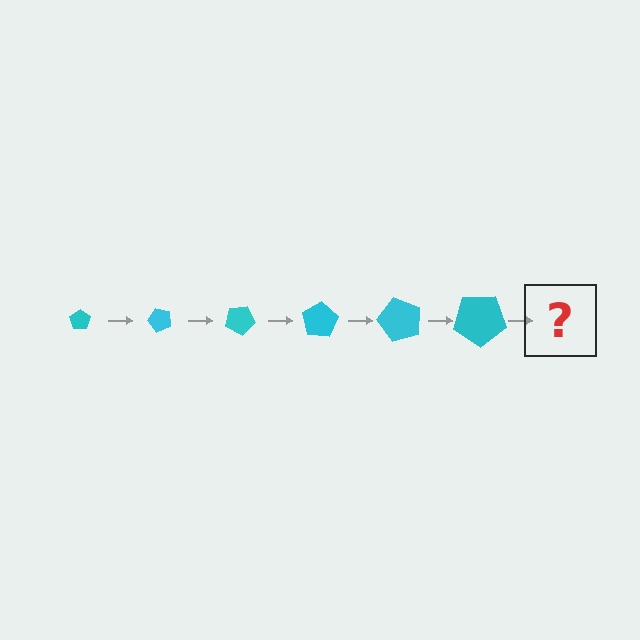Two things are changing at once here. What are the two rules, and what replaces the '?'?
The two rules are that the pentagon grows larger each step and it rotates 50 degrees each step. The '?' should be a pentagon, larger than the previous one and rotated 300 degrees from the start.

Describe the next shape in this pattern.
It should be a pentagon, larger than the previous one and rotated 300 degrees from the start.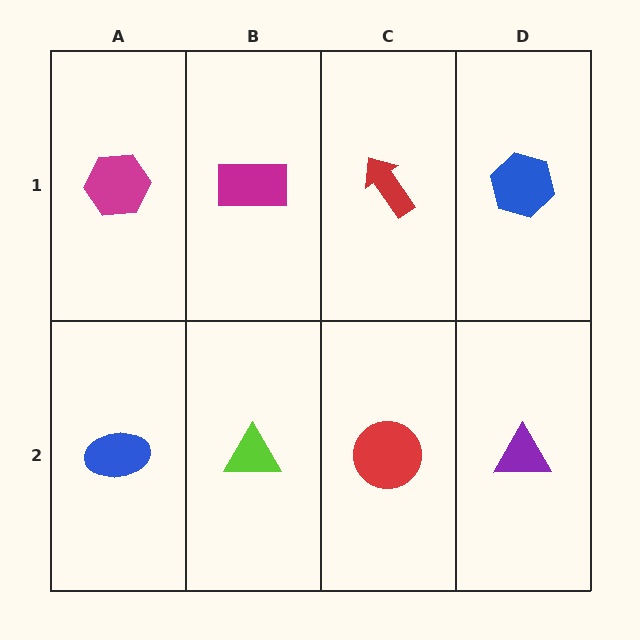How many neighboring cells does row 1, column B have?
3.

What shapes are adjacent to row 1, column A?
A blue ellipse (row 2, column A), a magenta rectangle (row 1, column B).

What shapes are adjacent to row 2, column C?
A red arrow (row 1, column C), a lime triangle (row 2, column B), a purple triangle (row 2, column D).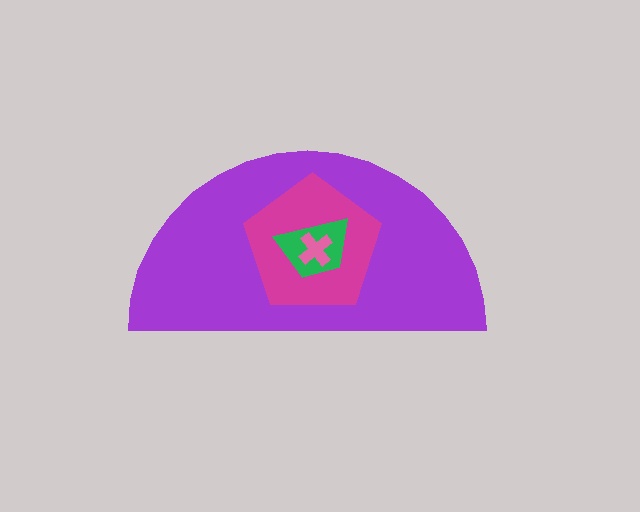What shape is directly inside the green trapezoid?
The pink cross.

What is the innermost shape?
The pink cross.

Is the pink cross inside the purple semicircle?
Yes.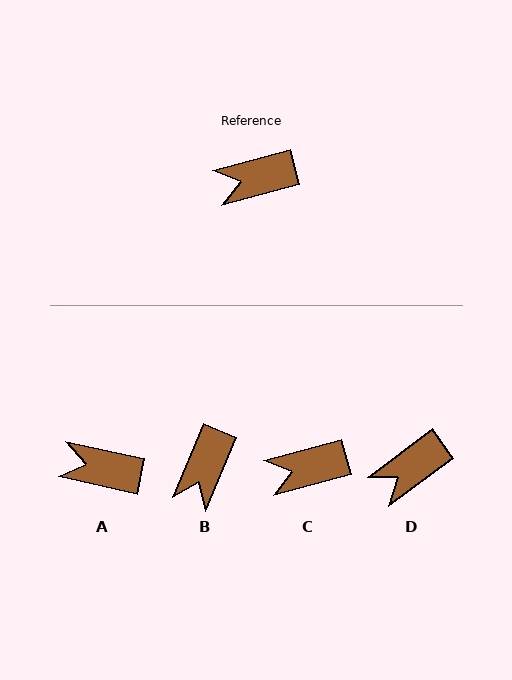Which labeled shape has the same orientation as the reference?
C.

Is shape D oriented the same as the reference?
No, it is off by about 21 degrees.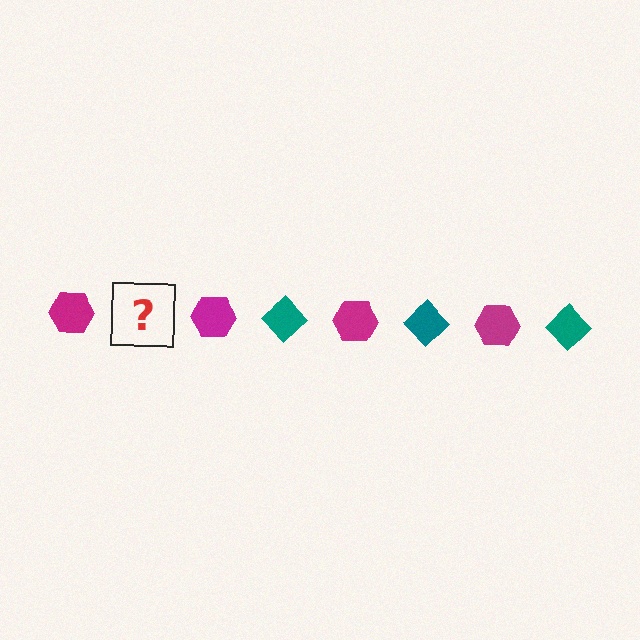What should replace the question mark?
The question mark should be replaced with a teal diamond.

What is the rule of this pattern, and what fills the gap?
The rule is that the pattern alternates between magenta hexagon and teal diamond. The gap should be filled with a teal diamond.